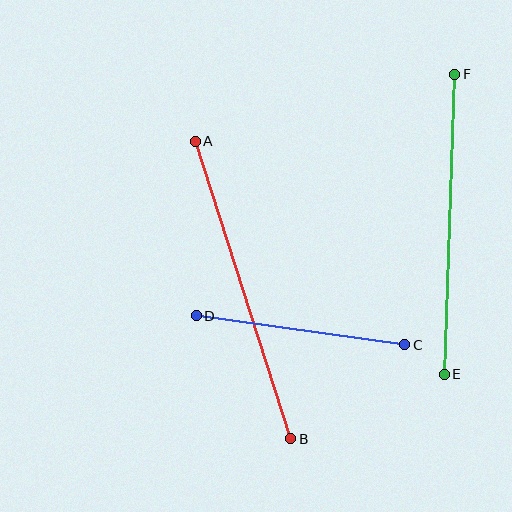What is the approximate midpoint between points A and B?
The midpoint is at approximately (243, 290) pixels.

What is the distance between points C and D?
The distance is approximately 210 pixels.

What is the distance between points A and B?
The distance is approximately 313 pixels.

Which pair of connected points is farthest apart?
Points A and B are farthest apart.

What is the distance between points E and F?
The distance is approximately 300 pixels.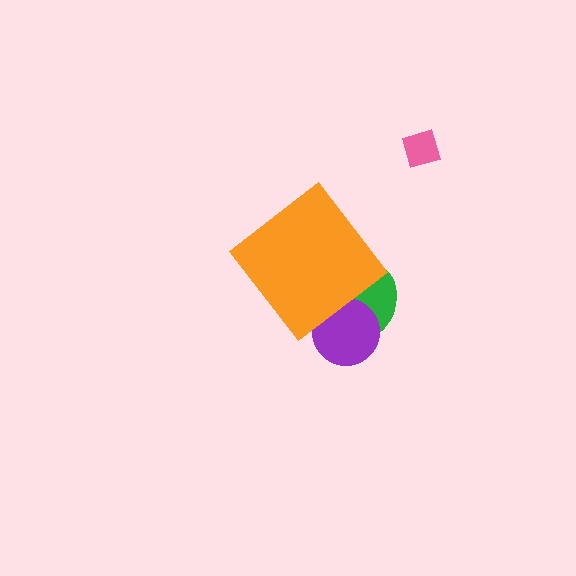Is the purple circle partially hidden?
Yes, the purple circle is partially hidden behind the orange diamond.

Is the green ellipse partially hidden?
Yes, the green ellipse is partially hidden behind the orange diamond.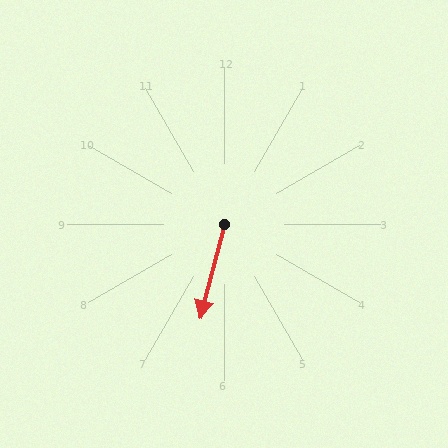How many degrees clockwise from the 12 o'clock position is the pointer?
Approximately 194 degrees.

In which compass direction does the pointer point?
South.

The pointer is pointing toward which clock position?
Roughly 6 o'clock.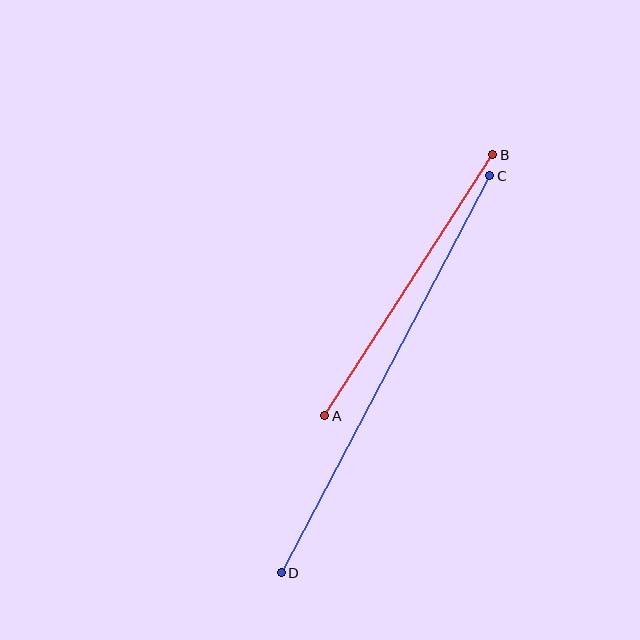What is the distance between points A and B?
The distance is approximately 310 pixels.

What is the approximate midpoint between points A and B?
The midpoint is at approximately (409, 285) pixels.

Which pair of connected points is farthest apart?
Points C and D are farthest apart.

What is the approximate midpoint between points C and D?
The midpoint is at approximately (386, 374) pixels.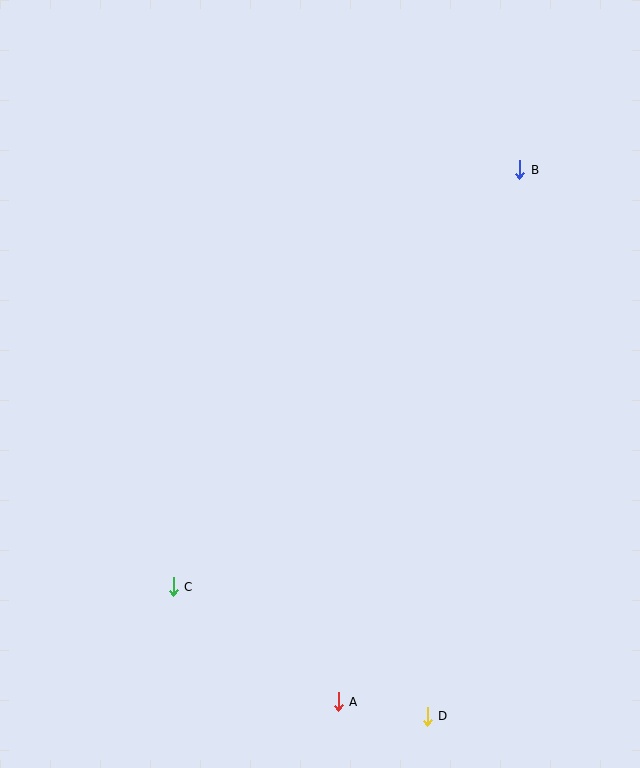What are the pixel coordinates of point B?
Point B is at (520, 170).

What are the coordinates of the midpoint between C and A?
The midpoint between C and A is at (256, 644).